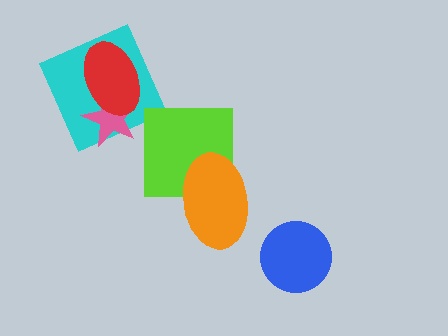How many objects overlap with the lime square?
1 object overlaps with the lime square.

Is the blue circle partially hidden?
No, no other shape covers it.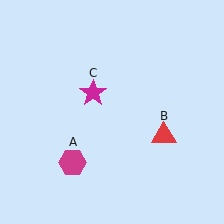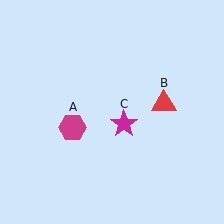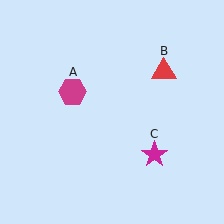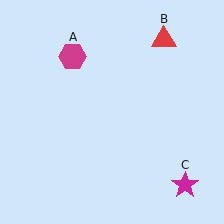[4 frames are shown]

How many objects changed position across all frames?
3 objects changed position: magenta hexagon (object A), red triangle (object B), magenta star (object C).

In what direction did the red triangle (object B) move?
The red triangle (object B) moved up.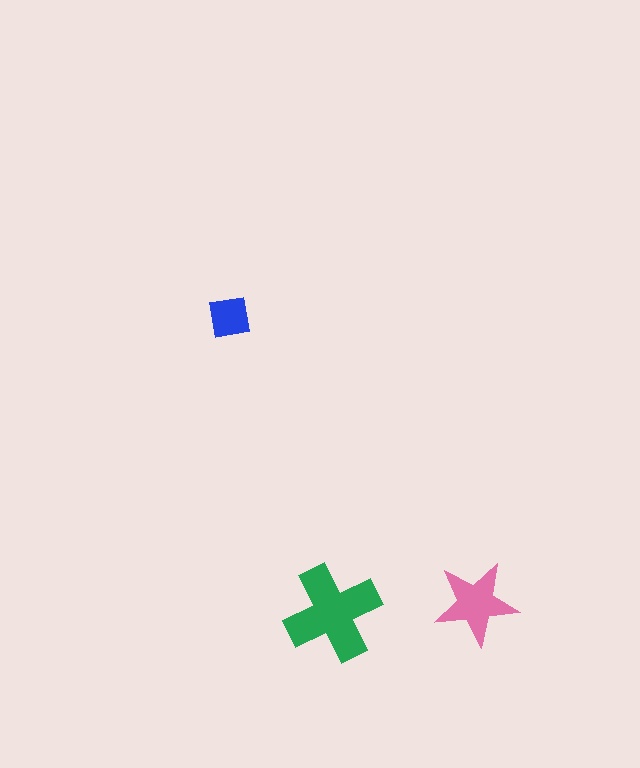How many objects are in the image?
There are 3 objects in the image.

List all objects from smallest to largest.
The blue square, the pink star, the green cross.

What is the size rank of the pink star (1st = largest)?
2nd.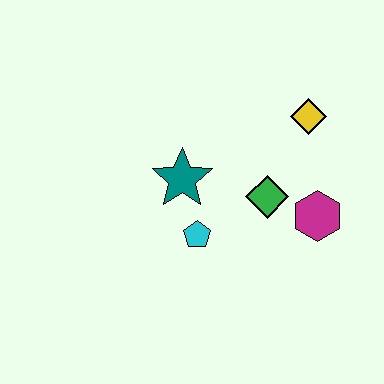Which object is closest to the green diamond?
The magenta hexagon is closest to the green diamond.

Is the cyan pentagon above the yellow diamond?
No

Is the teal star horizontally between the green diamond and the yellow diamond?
No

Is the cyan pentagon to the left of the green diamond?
Yes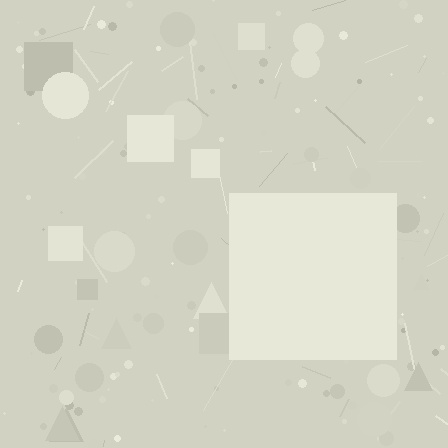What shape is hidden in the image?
A square is hidden in the image.